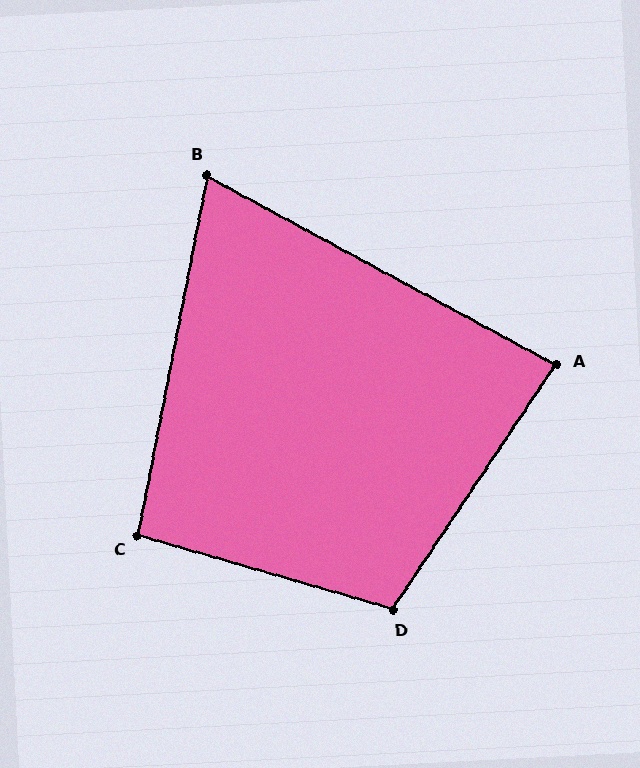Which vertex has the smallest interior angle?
B, at approximately 73 degrees.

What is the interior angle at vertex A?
Approximately 85 degrees (acute).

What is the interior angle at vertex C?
Approximately 95 degrees (obtuse).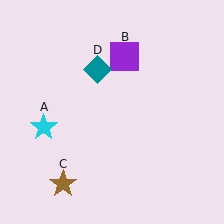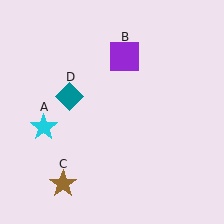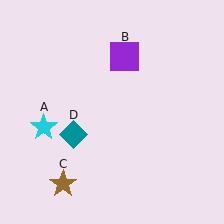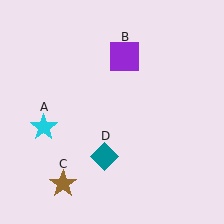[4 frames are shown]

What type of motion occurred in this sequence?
The teal diamond (object D) rotated counterclockwise around the center of the scene.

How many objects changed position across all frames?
1 object changed position: teal diamond (object D).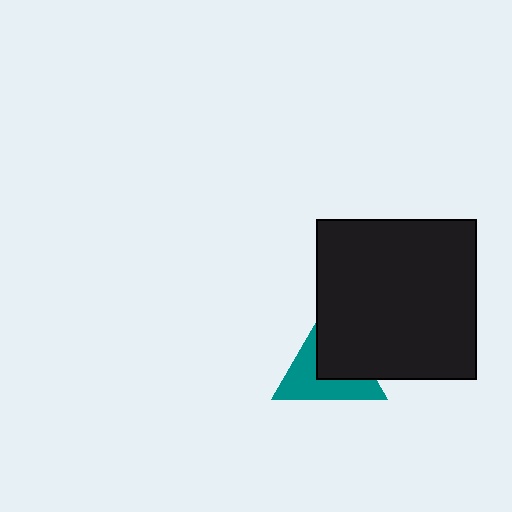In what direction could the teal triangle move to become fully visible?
The teal triangle could move toward the lower-left. That would shift it out from behind the black square entirely.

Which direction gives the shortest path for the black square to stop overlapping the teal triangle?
Moving toward the upper-right gives the shortest separation.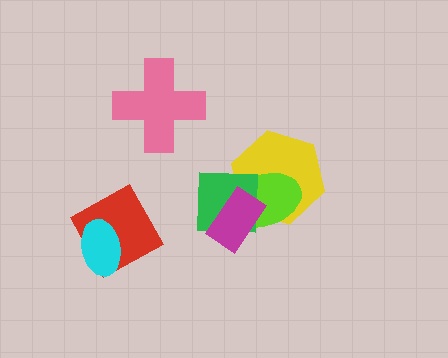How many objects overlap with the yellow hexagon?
3 objects overlap with the yellow hexagon.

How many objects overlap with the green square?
3 objects overlap with the green square.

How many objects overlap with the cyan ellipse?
1 object overlaps with the cyan ellipse.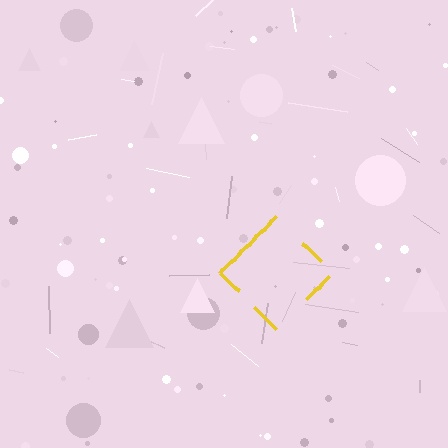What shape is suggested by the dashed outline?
The dashed outline suggests a diamond.